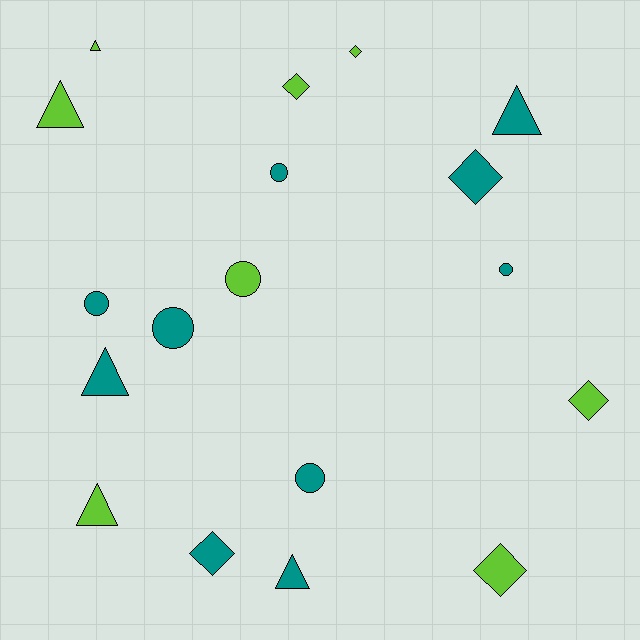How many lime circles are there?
There is 1 lime circle.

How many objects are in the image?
There are 18 objects.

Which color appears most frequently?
Teal, with 10 objects.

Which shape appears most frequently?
Circle, with 6 objects.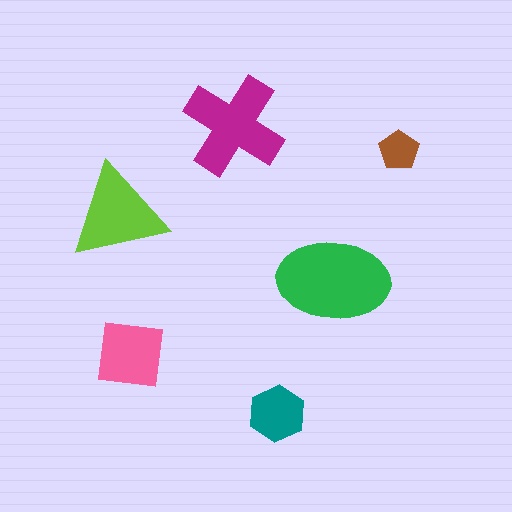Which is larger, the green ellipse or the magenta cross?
The green ellipse.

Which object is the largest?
The green ellipse.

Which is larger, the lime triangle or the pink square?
The lime triangle.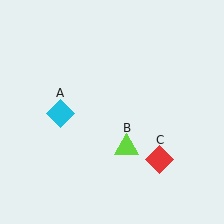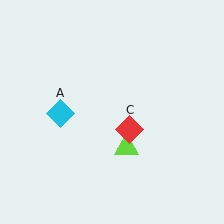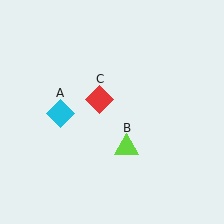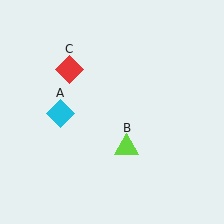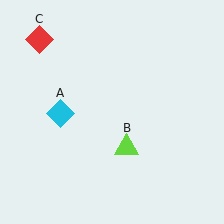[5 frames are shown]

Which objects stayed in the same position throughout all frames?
Cyan diamond (object A) and lime triangle (object B) remained stationary.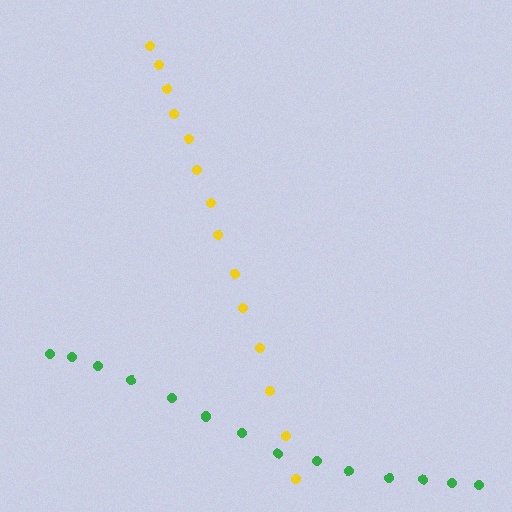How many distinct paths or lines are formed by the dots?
There are 2 distinct paths.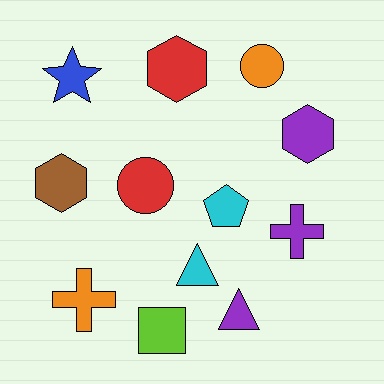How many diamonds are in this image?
There are no diamonds.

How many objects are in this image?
There are 12 objects.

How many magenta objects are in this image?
There are no magenta objects.